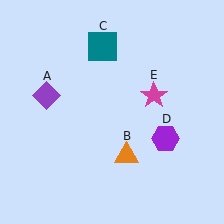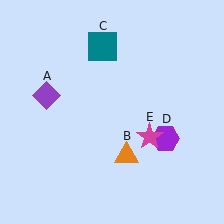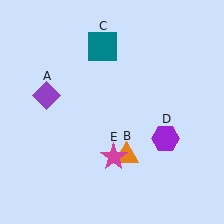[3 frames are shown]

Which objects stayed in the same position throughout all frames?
Purple diamond (object A) and orange triangle (object B) and teal square (object C) and purple hexagon (object D) remained stationary.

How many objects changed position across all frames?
1 object changed position: magenta star (object E).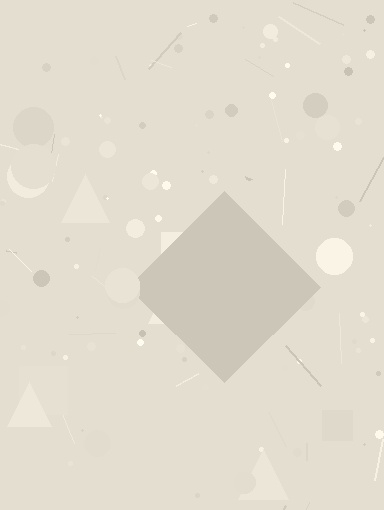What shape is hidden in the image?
A diamond is hidden in the image.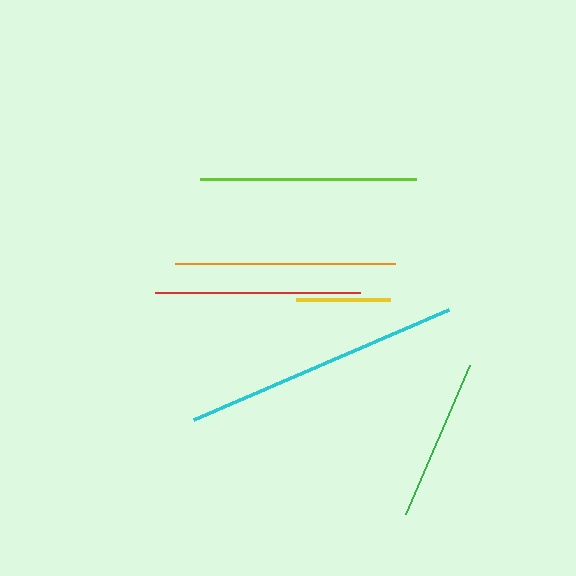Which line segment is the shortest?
The yellow line is the shortest at approximately 94 pixels.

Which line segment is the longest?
The cyan line is the longest at approximately 277 pixels.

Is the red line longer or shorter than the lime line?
The lime line is longer than the red line.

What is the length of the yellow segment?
The yellow segment is approximately 94 pixels long.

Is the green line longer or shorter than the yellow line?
The green line is longer than the yellow line.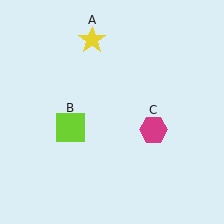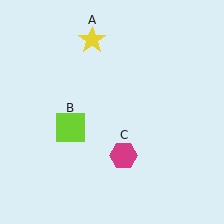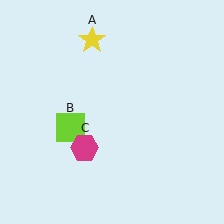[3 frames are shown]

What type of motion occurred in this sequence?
The magenta hexagon (object C) rotated clockwise around the center of the scene.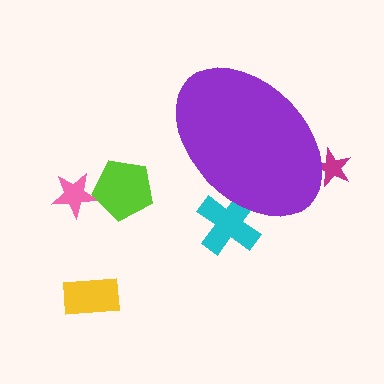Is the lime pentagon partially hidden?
No, the lime pentagon is fully visible.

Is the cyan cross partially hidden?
Yes, the cyan cross is partially hidden behind the purple ellipse.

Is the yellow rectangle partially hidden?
No, the yellow rectangle is fully visible.